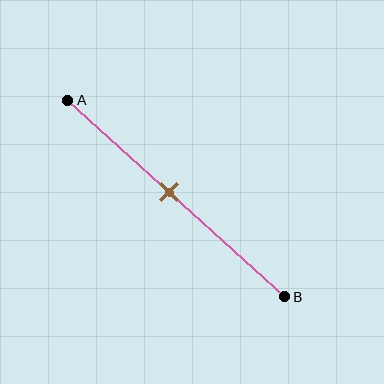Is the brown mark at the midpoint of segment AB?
No, the mark is at about 45% from A, not at the 50% midpoint.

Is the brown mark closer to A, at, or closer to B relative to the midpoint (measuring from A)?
The brown mark is closer to point A than the midpoint of segment AB.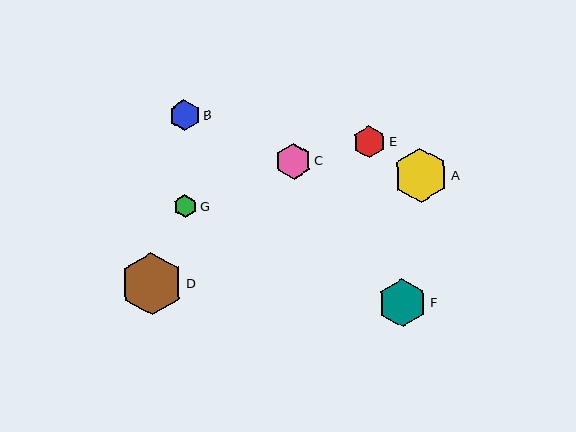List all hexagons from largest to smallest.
From largest to smallest: D, A, F, C, E, B, G.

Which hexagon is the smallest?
Hexagon G is the smallest with a size of approximately 23 pixels.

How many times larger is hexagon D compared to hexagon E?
Hexagon D is approximately 1.9 times the size of hexagon E.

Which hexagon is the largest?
Hexagon D is the largest with a size of approximately 62 pixels.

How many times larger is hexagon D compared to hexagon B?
Hexagon D is approximately 2.0 times the size of hexagon B.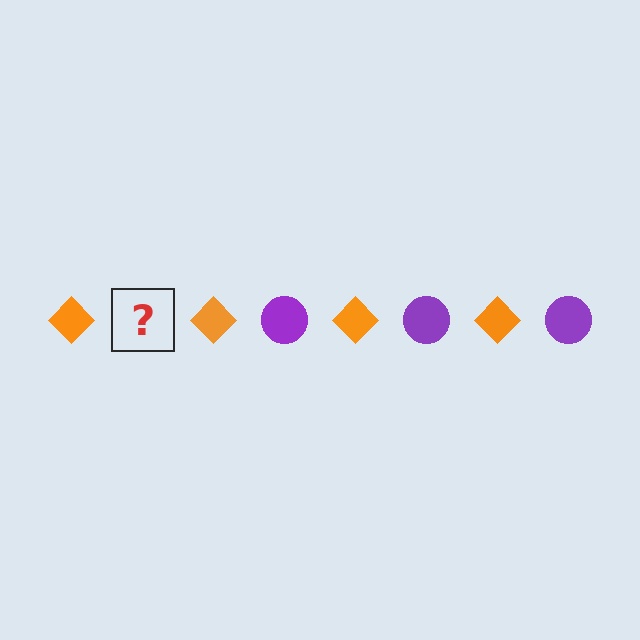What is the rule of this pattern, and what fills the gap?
The rule is that the pattern alternates between orange diamond and purple circle. The gap should be filled with a purple circle.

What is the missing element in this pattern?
The missing element is a purple circle.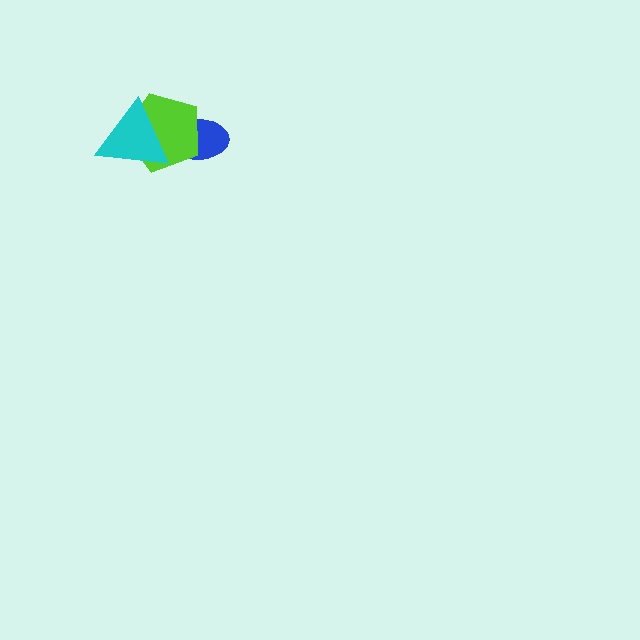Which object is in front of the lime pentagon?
The cyan triangle is in front of the lime pentagon.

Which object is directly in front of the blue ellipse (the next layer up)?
The lime pentagon is directly in front of the blue ellipse.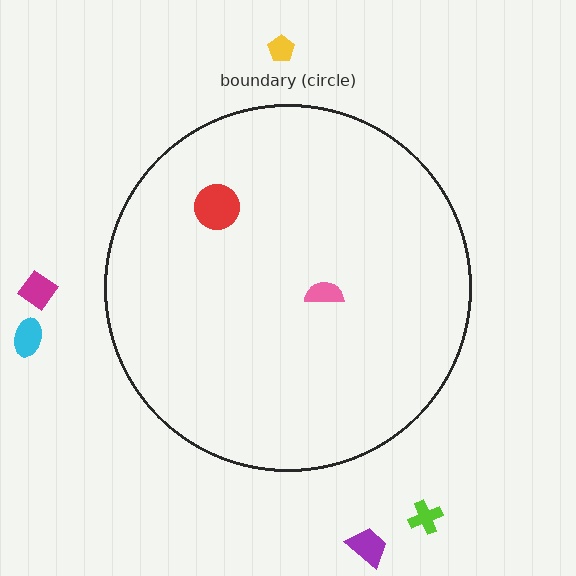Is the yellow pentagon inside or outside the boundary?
Outside.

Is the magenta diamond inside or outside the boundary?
Outside.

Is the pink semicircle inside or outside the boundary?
Inside.